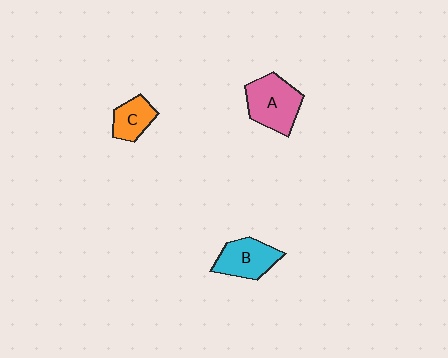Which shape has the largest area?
Shape A (pink).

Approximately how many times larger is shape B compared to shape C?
Approximately 1.4 times.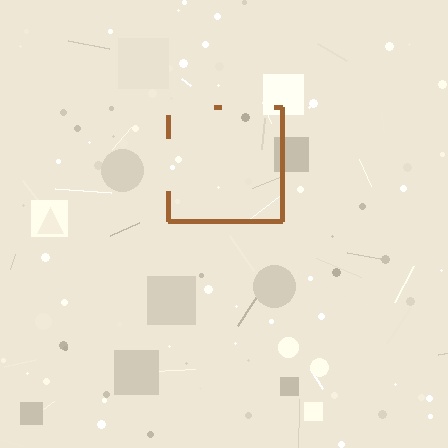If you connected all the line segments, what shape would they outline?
They would outline a square.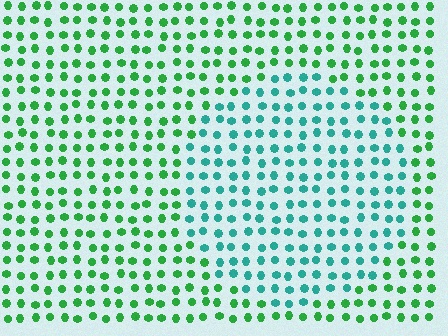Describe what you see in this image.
The image is filled with small green elements in a uniform arrangement. A circle-shaped region is visible where the elements are tinted to a slightly different hue, forming a subtle color boundary.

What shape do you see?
I see a circle.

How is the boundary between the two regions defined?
The boundary is defined purely by a slight shift in hue (about 42 degrees). Spacing, size, and orientation are identical on both sides.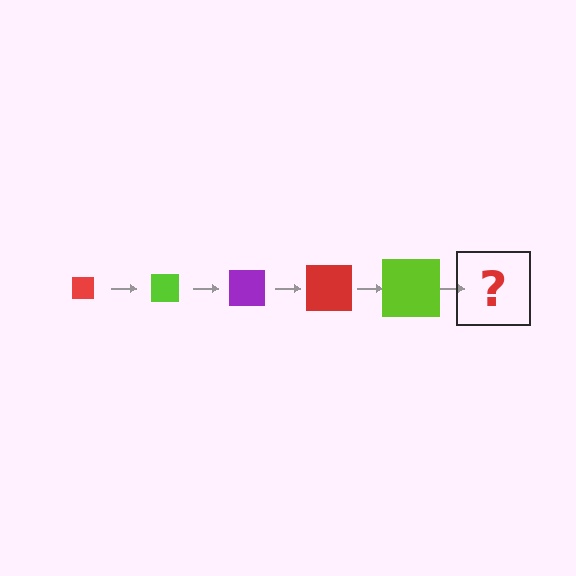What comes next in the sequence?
The next element should be a purple square, larger than the previous one.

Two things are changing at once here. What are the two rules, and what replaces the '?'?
The two rules are that the square grows larger each step and the color cycles through red, lime, and purple. The '?' should be a purple square, larger than the previous one.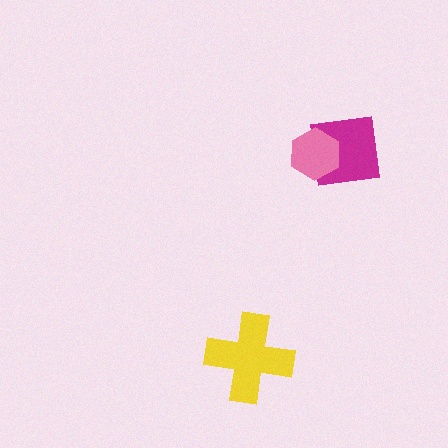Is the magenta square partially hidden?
Yes, it is partially covered by another shape.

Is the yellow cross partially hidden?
No, no other shape covers it.